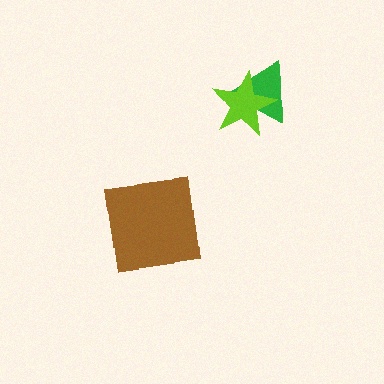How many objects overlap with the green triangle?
1 object overlaps with the green triangle.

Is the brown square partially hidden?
No, no other shape covers it.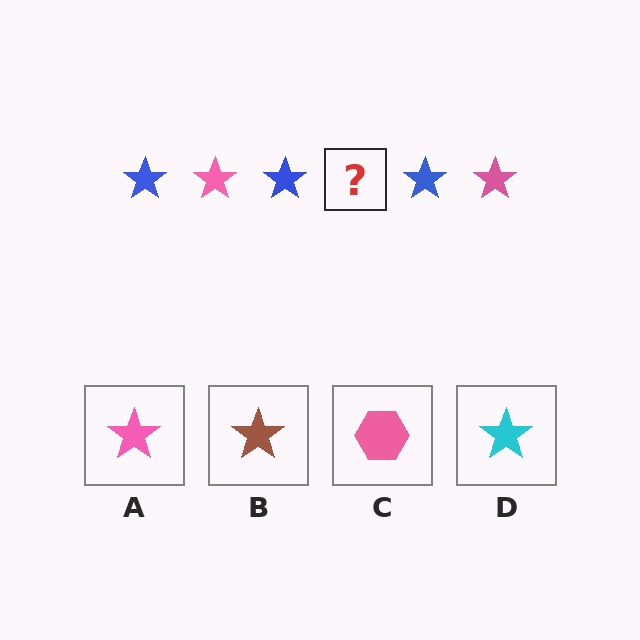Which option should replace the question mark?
Option A.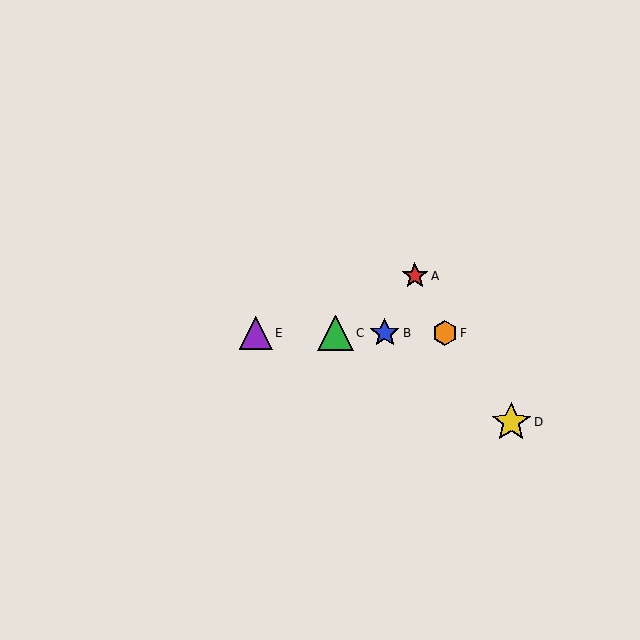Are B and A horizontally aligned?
No, B is at y≈333 and A is at y≈276.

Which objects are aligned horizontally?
Objects B, C, E, F are aligned horizontally.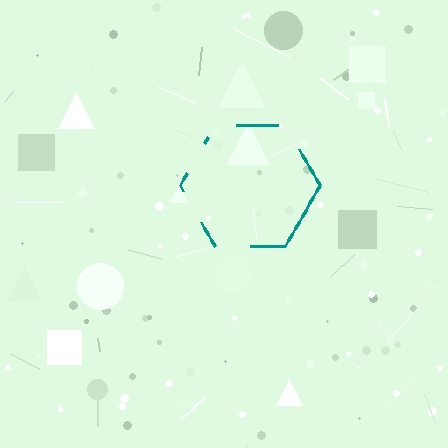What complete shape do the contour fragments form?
The contour fragments form a hexagon.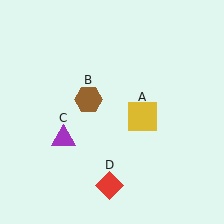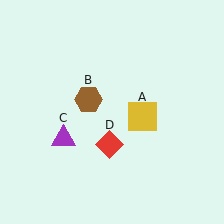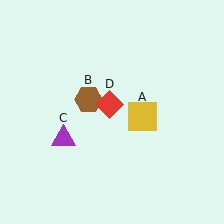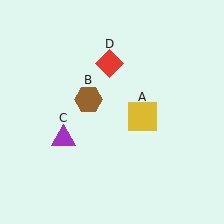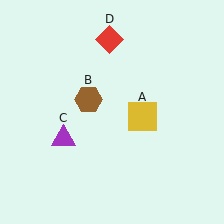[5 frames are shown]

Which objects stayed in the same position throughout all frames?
Yellow square (object A) and brown hexagon (object B) and purple triangle (object C) remained stationary.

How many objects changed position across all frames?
1 object changed position: red diamond (object D).